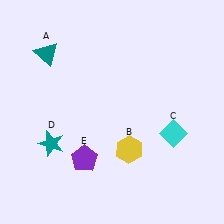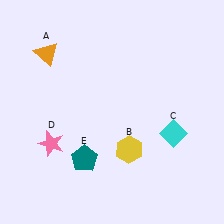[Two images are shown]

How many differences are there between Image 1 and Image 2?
There are 3 differences between the two images.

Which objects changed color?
A changed from teal to orange. D changed from teal to pink. E changed from purple to teal.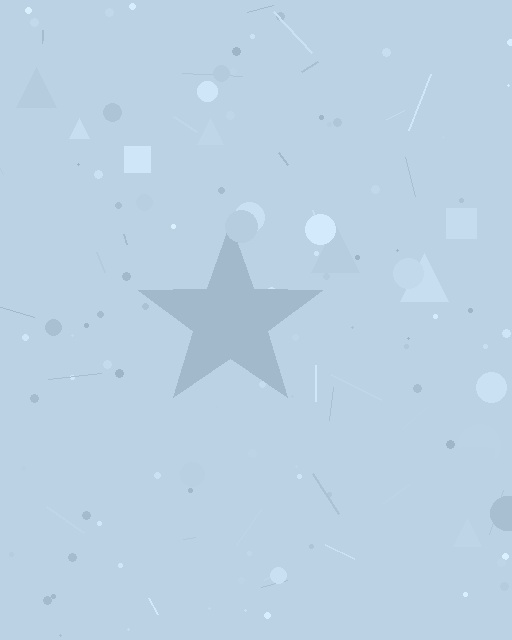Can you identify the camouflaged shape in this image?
The camouflaged shape is a star.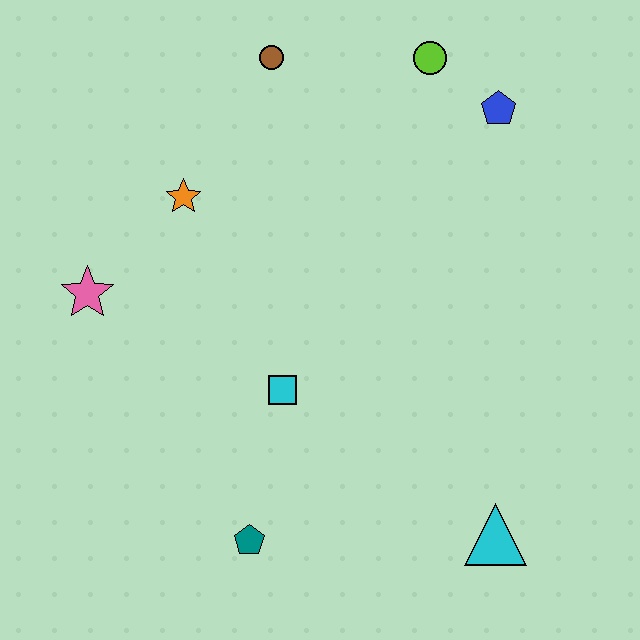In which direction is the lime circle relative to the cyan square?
The lime circle is above the cyan square.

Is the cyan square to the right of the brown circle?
Yes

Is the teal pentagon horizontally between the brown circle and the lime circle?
No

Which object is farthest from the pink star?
The cyan triangle is farthest from the pink star.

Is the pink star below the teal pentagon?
No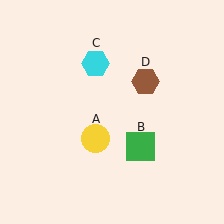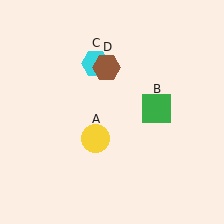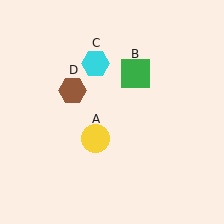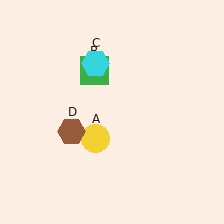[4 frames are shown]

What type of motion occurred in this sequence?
The green square (object B), brown hexagon (object D) rotated counterclockwise around the center of the scene.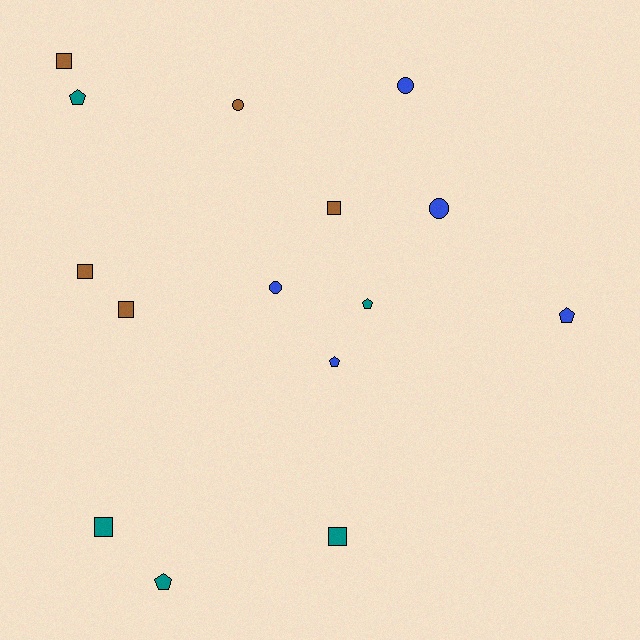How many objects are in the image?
There are 15 objects.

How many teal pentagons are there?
There are 3 teal pentagons.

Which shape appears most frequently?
Square, with 6 objects.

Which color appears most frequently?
Brown, with 5 objects.